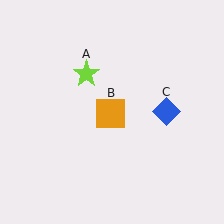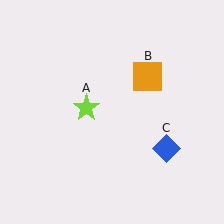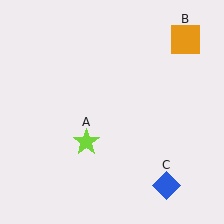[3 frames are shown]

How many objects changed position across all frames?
3 objects changed position: lime star (object A), orange square (object B), blue diamond (object C).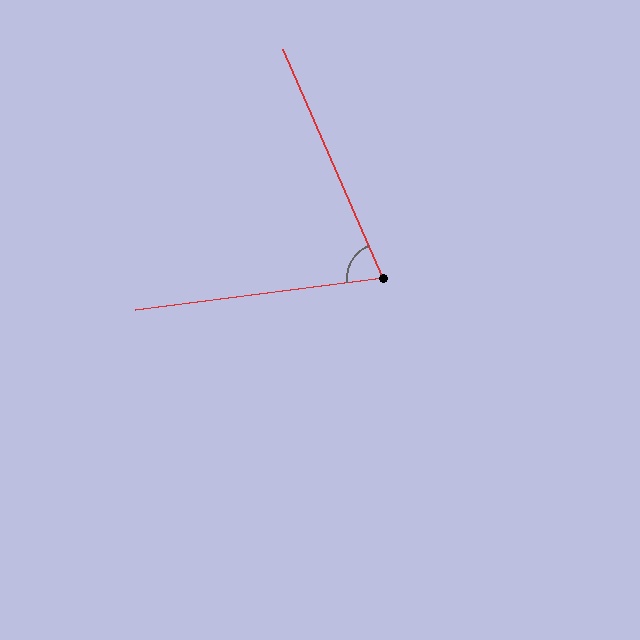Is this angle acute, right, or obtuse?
It is acute.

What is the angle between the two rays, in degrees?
Approximately 74 degrees.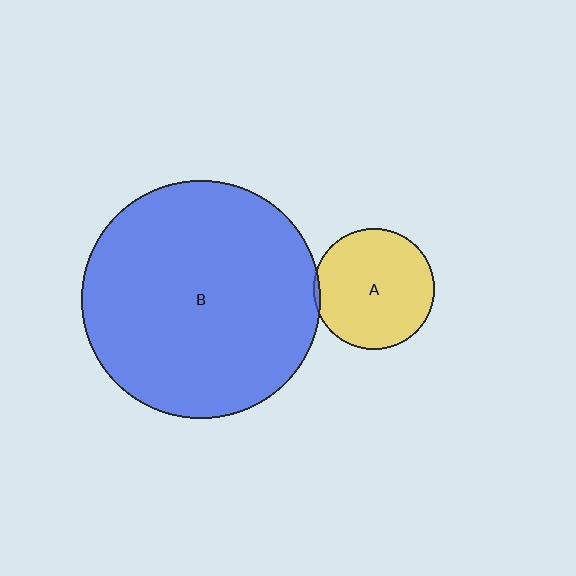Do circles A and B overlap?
Yes.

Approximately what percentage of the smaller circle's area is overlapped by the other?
Approximately 5%.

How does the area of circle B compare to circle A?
Approximately 3.9 times.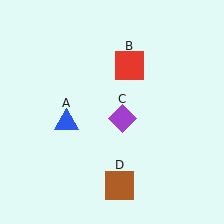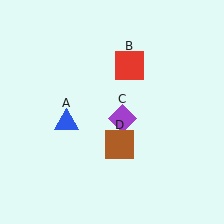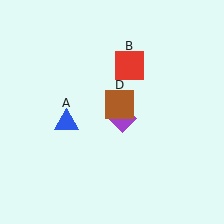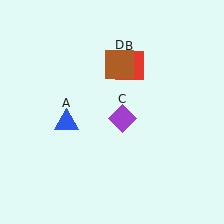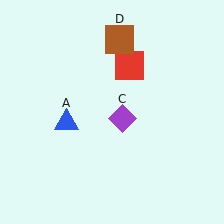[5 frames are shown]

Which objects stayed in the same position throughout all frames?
Blue triangle (object A) and red square (object B) and purple diamond (object C) remained stationary.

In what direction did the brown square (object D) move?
The brown square (object D) moved up.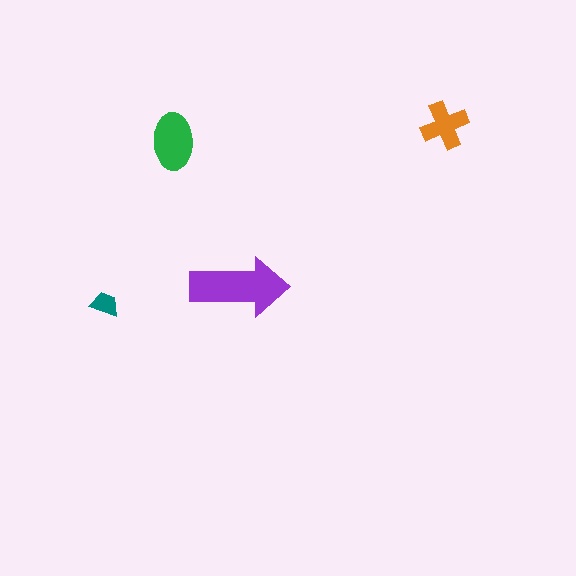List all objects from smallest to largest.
The teal trapezoid, the orange cross, the green ellipse, the purple arrow.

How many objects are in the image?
There are 4 objects in the image.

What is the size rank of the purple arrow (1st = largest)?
1st.